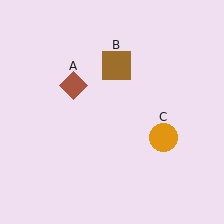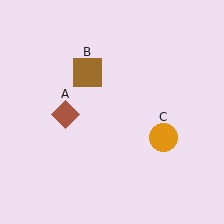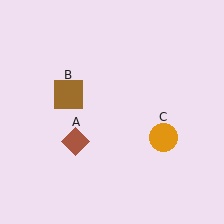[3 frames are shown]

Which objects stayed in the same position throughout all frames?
Orange circle (object C) remained stationary.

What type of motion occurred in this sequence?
The brown diamond (object A), brown square (object B) rotated counterclockwise around the center of the scene.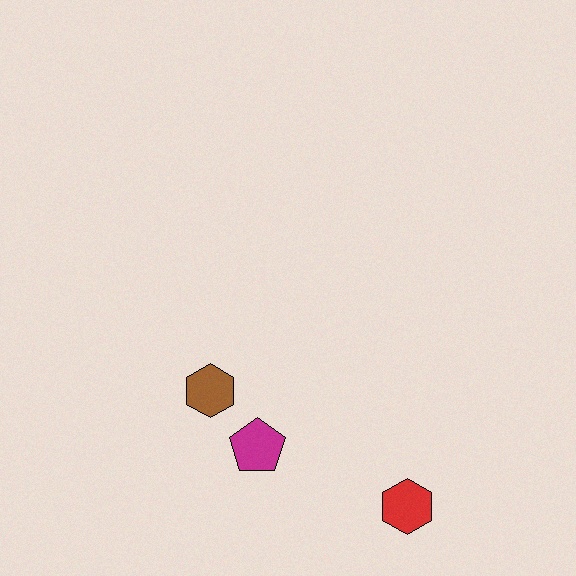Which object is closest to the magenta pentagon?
The brown hexagon is closest to the magenta pentagon.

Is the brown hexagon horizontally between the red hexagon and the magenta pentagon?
No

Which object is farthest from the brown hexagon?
The red hexagon is farthest from the brown hexagon.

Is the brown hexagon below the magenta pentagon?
No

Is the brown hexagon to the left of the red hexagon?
Yes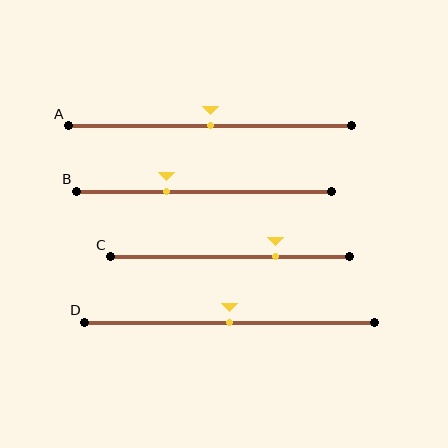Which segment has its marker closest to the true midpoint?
Segment A has its marker closest to the true midpoint.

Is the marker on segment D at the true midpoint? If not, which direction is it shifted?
Yes, the marker on segment D is at the true midpoint.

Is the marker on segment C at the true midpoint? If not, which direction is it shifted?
No, the marker on segment C is shifted to the right by about 19% of the segment length.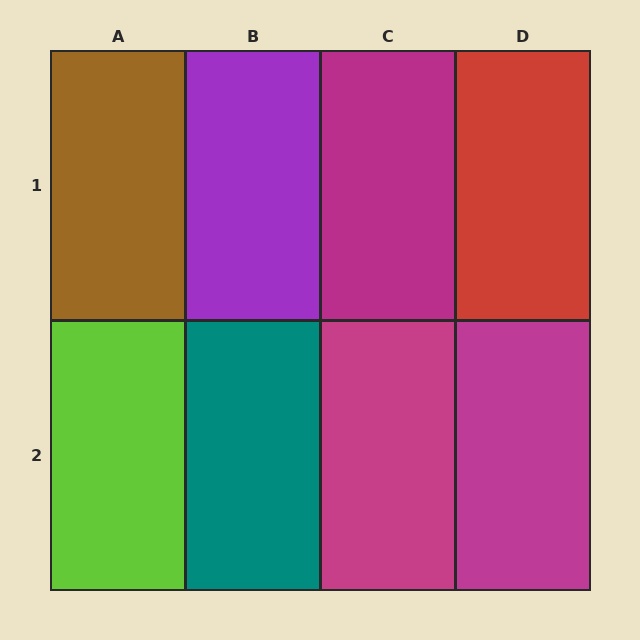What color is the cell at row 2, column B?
Teal.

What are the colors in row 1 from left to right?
Brown, purple, magenta, red.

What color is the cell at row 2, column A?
Lime.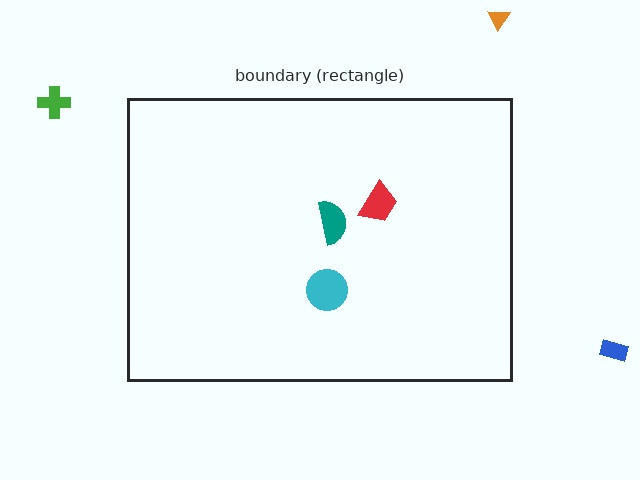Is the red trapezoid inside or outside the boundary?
Inside.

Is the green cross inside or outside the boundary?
Outside.